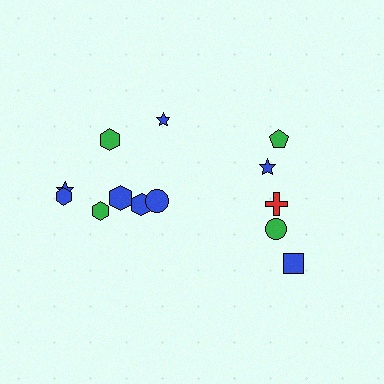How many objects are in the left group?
There are 8 objects.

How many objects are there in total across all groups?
There are 13 objects.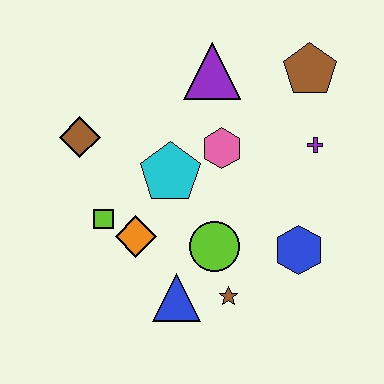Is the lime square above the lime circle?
Yes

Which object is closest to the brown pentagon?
The purple cross is closest to the brown pentagon.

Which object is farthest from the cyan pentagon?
The brown pentagon is farthest from the cyan pentagon.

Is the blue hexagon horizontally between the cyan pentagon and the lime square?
No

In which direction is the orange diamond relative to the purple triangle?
The orange diamond is below the purple triangle.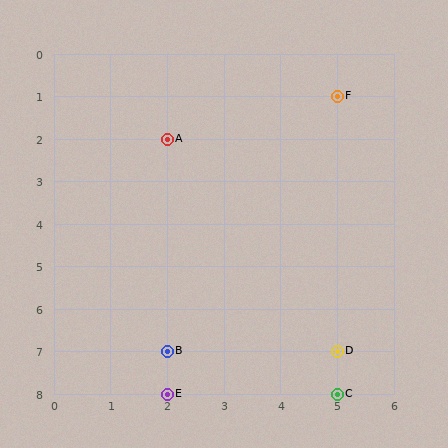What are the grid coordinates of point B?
Point B is at grid coordinates (2, 7).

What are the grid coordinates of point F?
Point F is at grid coordinates (5, 1).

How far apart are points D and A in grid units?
Points D and A are 3 columns and 5 rows apart (about 5.8 grid units diagonally).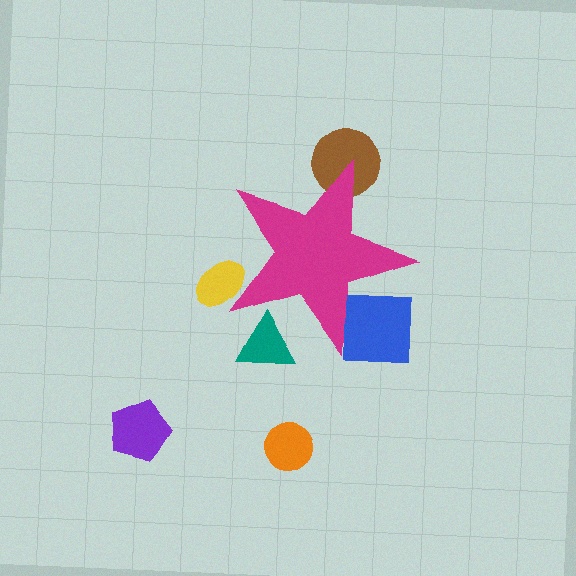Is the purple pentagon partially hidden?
No, the purple pentagon is fully visible.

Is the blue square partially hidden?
Yes, the blue square is partially hidden behind the magenta star.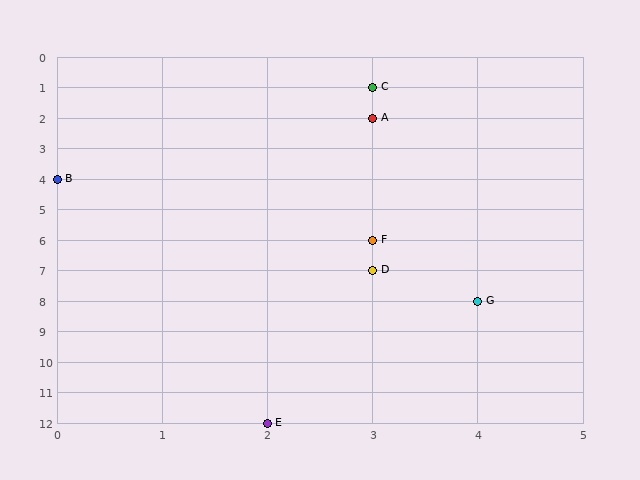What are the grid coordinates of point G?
Point G is at grid coordinates (4, 8).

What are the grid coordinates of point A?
Point A is at grid coordinates (3, 2).